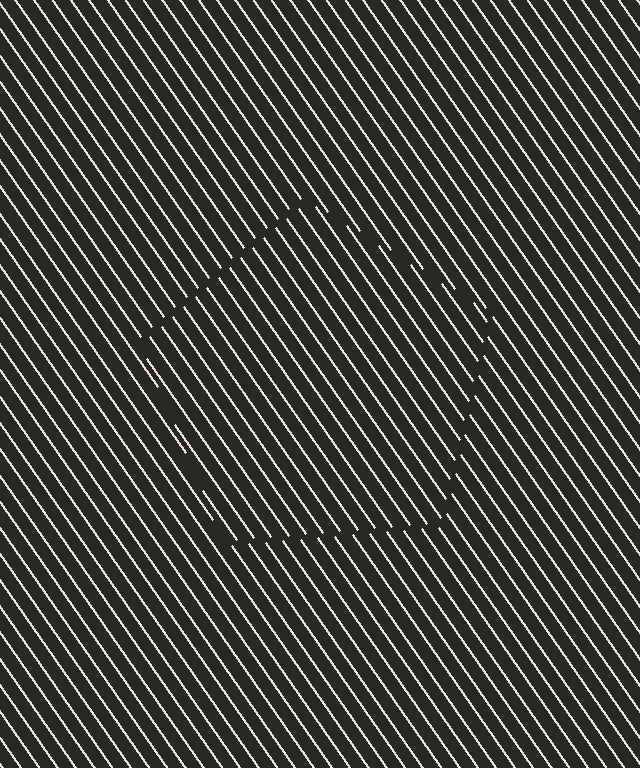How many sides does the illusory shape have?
5 sides — the line-ends trace a pentagon.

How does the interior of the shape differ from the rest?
The interior of the shape contains the same grating, shifted by half a period — the contour is defined by the phase discontinuity where line-ends from the inner and outer gratings abut.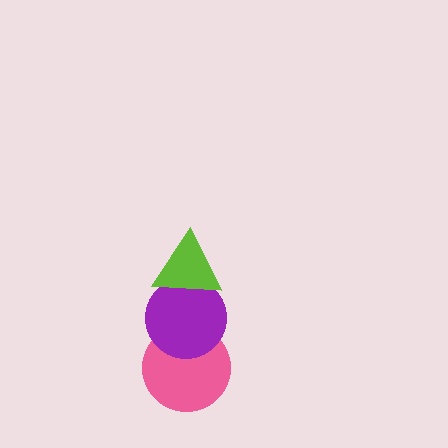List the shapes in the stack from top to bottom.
From top to bottom: the lime triangle, the purple circle, the pink circle.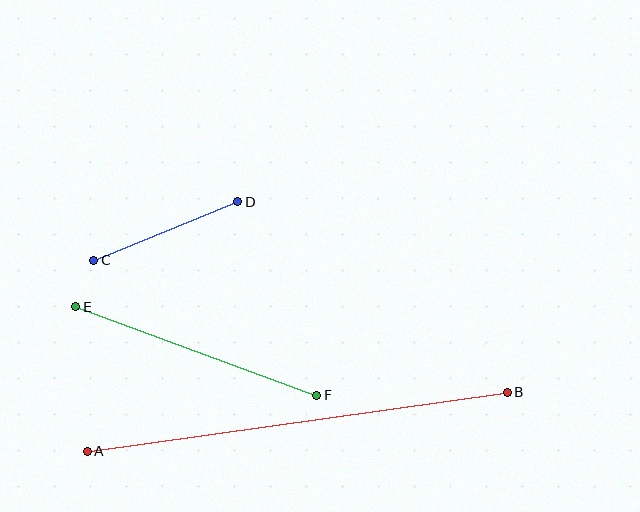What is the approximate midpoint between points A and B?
The midpoint is at approximately (297, 422) pixels.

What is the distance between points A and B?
The distance is approximately 424 pixels.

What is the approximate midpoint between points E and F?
The midpoint is at approximately (196, 351) pixels.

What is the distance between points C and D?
The distance is approximately 156 pixels.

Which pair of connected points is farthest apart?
Points A and B are farthest apart.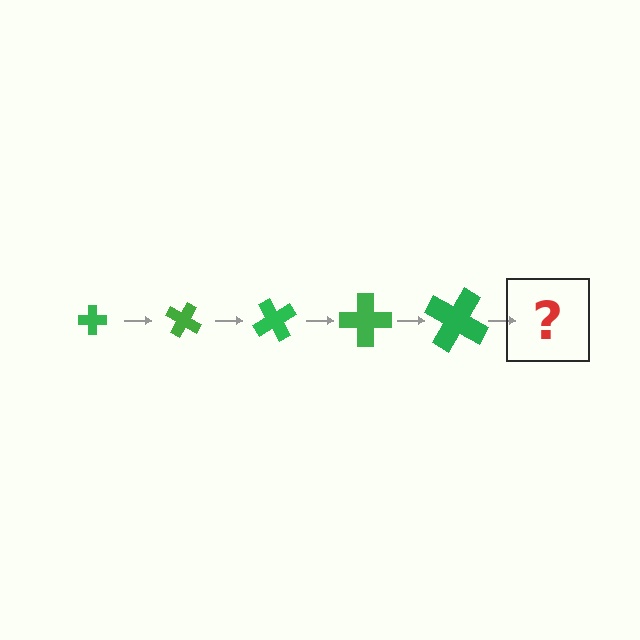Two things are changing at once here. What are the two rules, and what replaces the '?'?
The two rules are that the cross grows larger each step and it rotates 30 degrees each step. The '?' should be a cross, larger than the previous one and rotated 150 degrees from the start.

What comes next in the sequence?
The next element should be a cross, larger than the previous one and rotated 150 degrees from the start.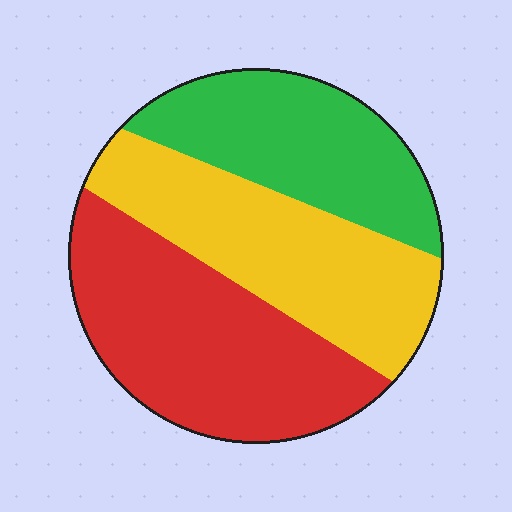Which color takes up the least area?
Green, at roughly 30%.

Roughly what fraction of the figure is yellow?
Yellow takes up about one third (1/3) of the figure.